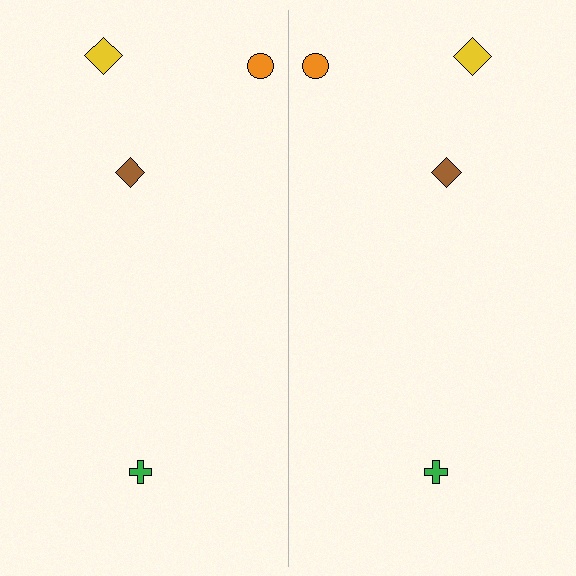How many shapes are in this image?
There are 8 shapes in this image.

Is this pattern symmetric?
Yes, this pattern has bilateral (reflection) symmetry.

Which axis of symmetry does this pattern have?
The pattern has a vertical axis of symmetry running through the center of the image.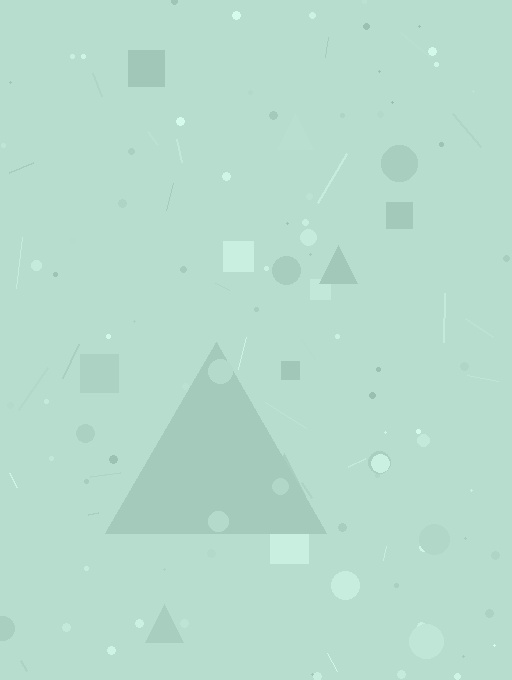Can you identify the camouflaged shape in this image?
The camouflaged shape is a triangle.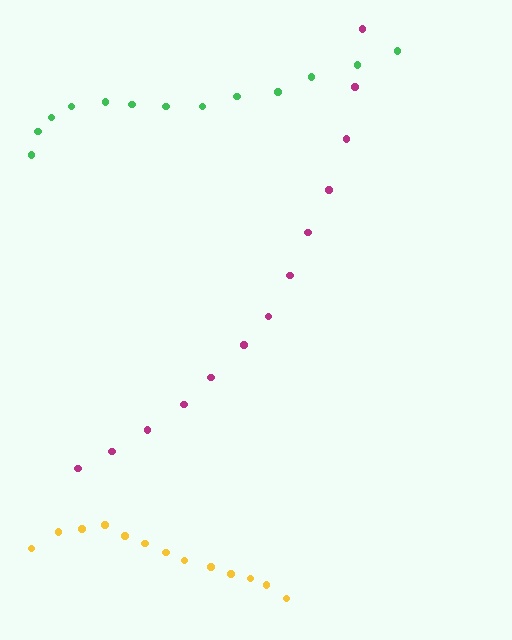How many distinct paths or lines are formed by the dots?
There are 3 distinct paths.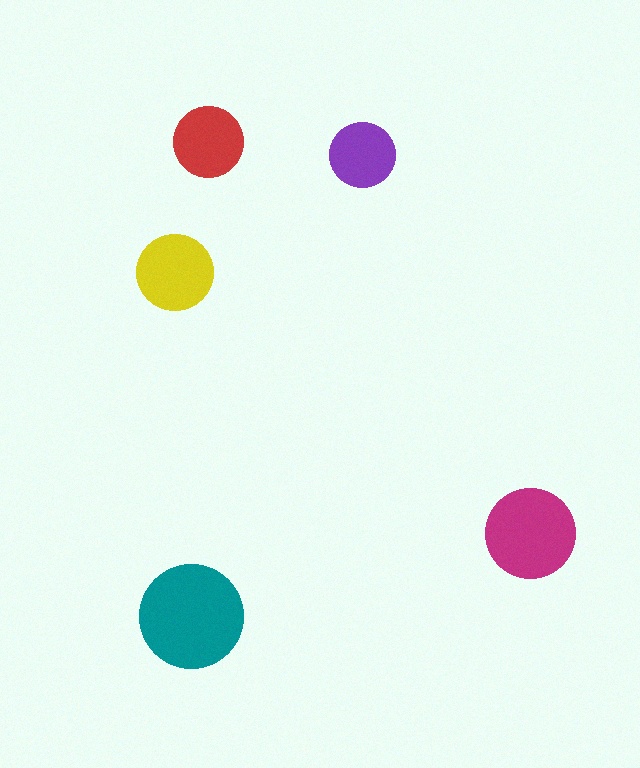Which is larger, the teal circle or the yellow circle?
The teal one.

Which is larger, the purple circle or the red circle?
The red one.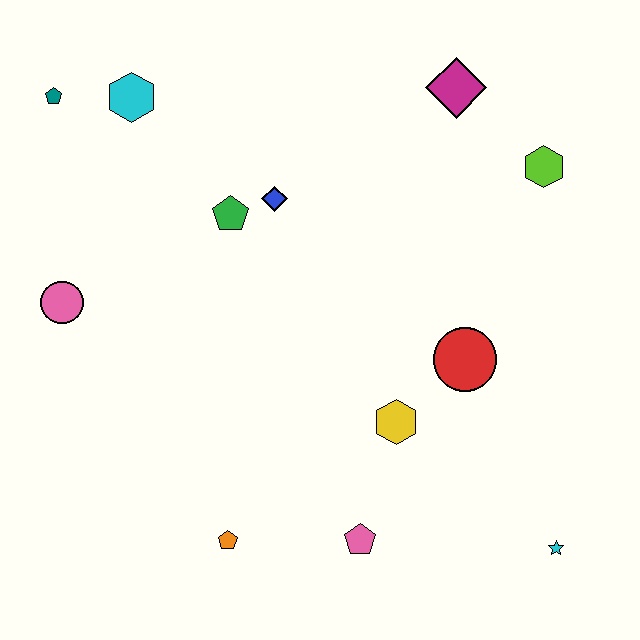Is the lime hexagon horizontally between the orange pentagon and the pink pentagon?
No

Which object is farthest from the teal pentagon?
The cyan star is farthest from the teal pentagon.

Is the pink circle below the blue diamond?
Yes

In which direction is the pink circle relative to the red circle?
The pink circle is to the left of the red circle.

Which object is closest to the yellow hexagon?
The red circle is closest to the yellow hexagon.